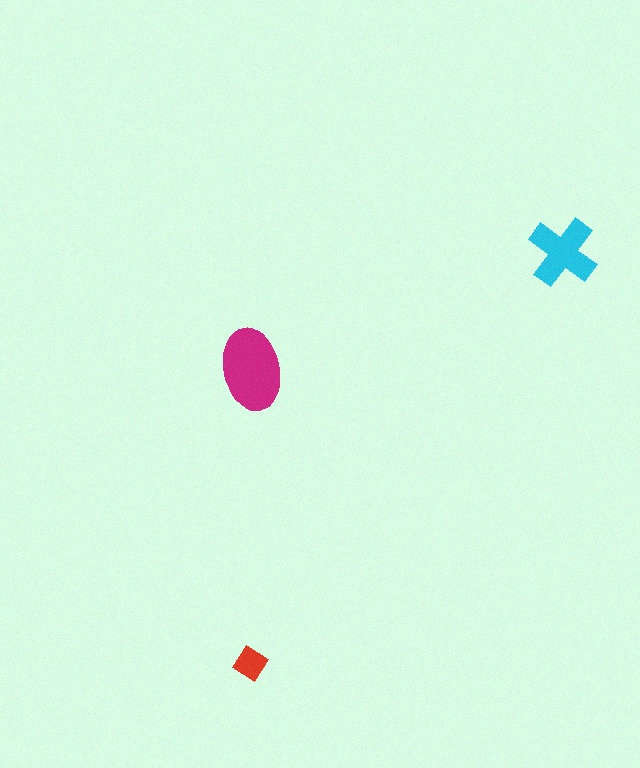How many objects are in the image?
There are 3 objects in the image.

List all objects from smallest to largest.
The red diamond, the cyan cross, the magenta ellipse.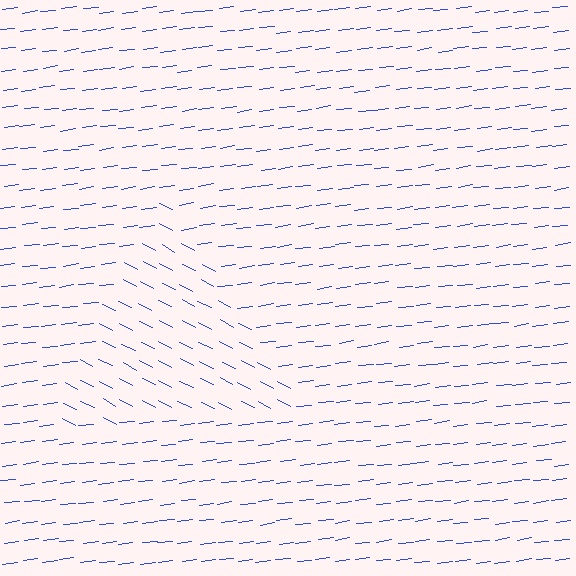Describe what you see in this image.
The image is filled with small blue line segments. A triangle region in the image has lines oriented differently from the surrounding lines, creating a visible texture boundary.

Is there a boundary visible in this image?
Yes, there is a texture boundary formed by a change in line orientation.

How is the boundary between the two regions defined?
The boundary is defined purely by a change in line orientation (approximately 34 degrees difference). All lines are the same color and thickness.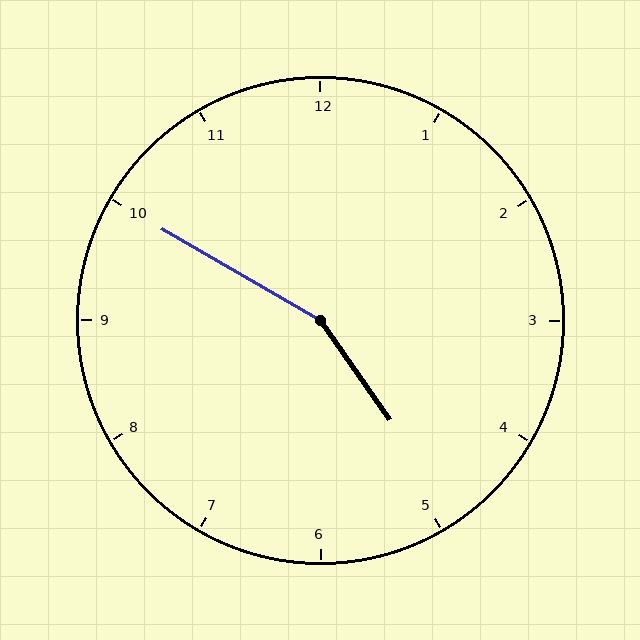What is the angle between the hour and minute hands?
Approximately 155 degrees.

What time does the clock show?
4:50.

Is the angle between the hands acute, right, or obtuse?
It is obtuse.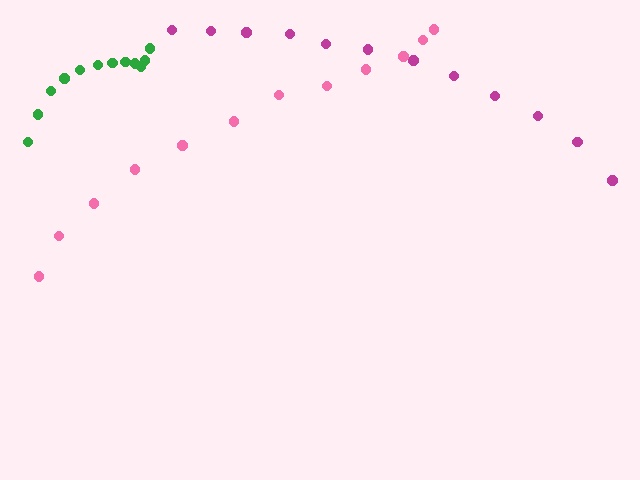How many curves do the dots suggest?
There are 3 distinct paths.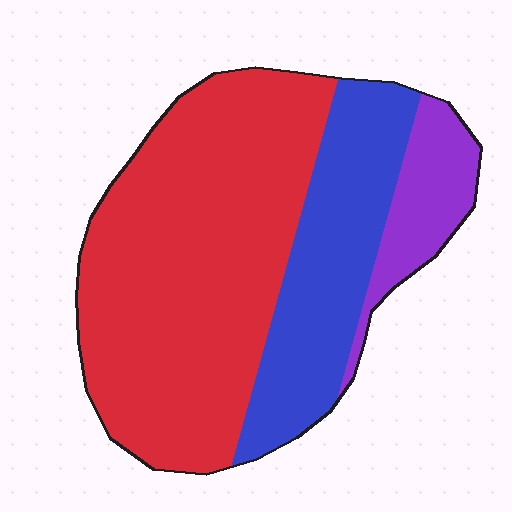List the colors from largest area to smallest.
From largest to smallest: red, blue, purple.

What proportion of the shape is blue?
Blue takes up about one quarter (1/4) of the shape.